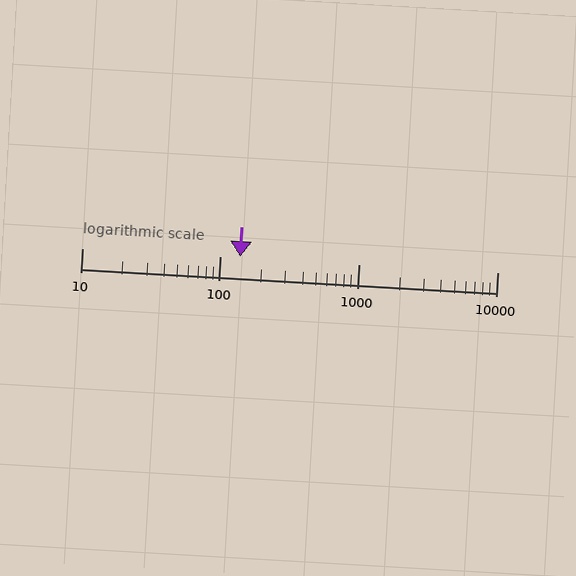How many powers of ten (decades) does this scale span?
The scale spans 3 decades, from 10 to 10000.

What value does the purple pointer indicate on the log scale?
The pointer indicates approximately 140.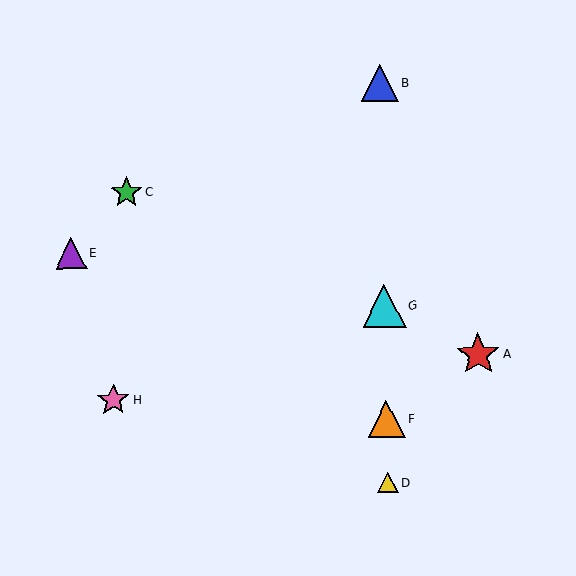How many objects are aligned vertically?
4 objects (B, D, F, G) are aligned vertically.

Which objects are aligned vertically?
Objects B, D, F, G are aligned vertically.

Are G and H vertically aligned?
No, G is at x≈384 and H is at x≈113.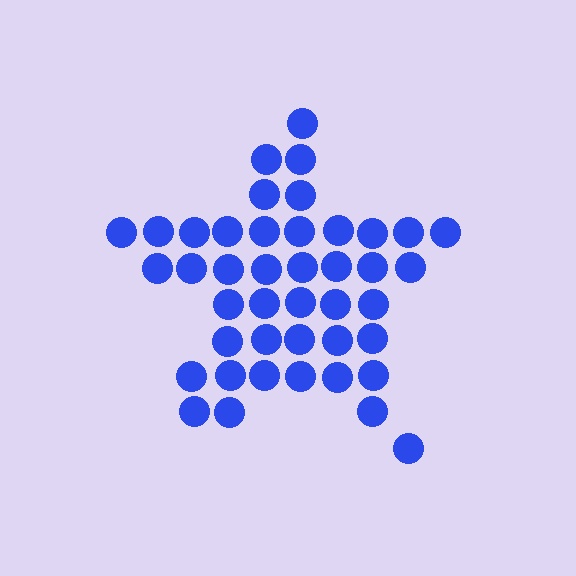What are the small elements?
The small elements are circles.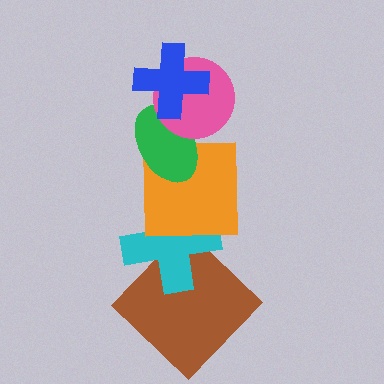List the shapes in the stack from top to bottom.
From top to bottom: the blue cross, the pink circle, the green ellipse, the orange square, the cyan cross, the brown diamond.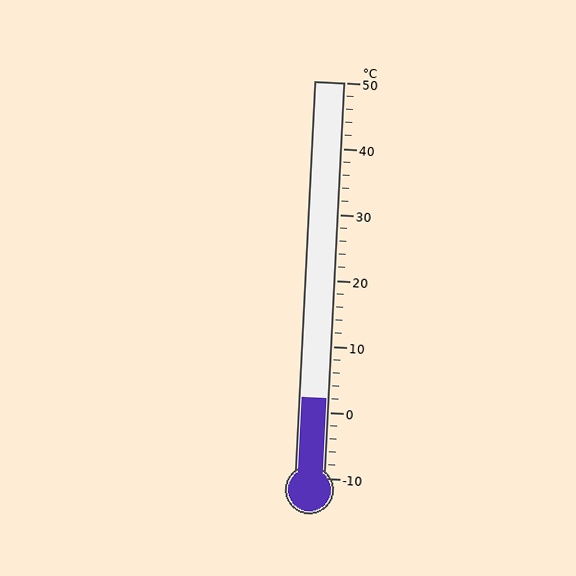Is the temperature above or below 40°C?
The temperature is below 40°C.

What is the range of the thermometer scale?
The thermometer scale ranges from -10°C to 50°C.